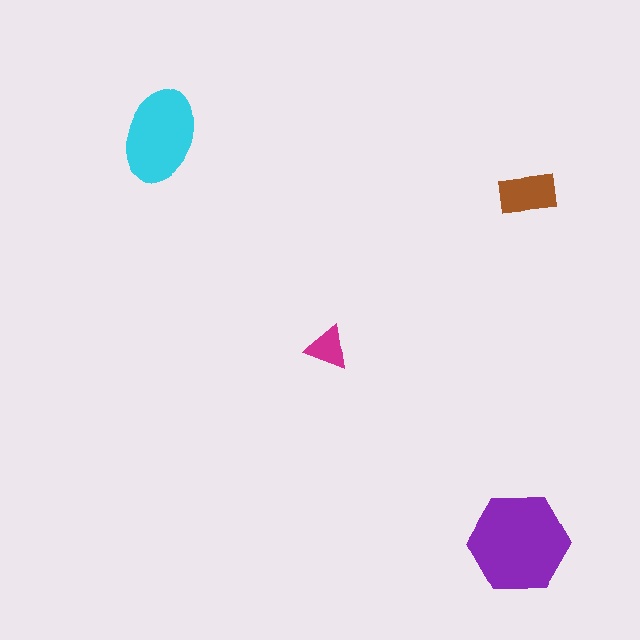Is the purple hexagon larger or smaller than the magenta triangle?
Larger.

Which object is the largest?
The purple hexagon.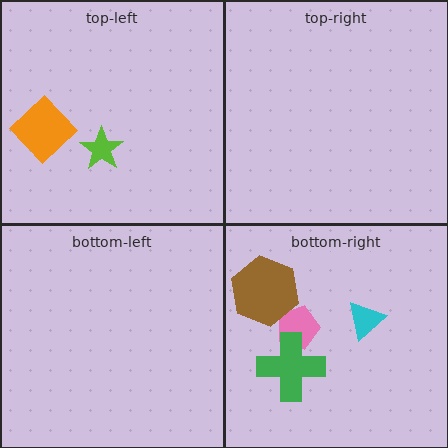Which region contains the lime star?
The top-left region.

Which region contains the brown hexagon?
The bottom-right region.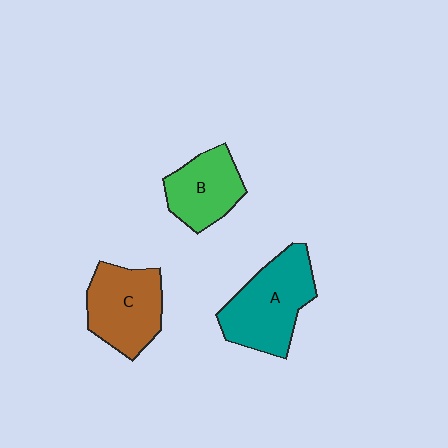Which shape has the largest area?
Shape A (teal).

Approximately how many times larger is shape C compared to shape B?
Approximately 1.2 times.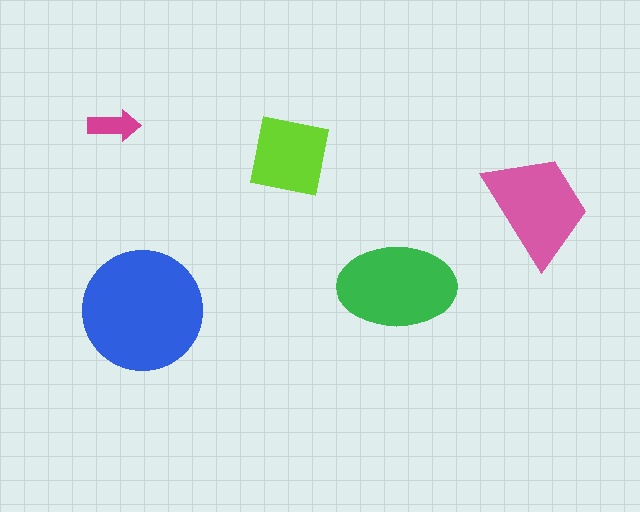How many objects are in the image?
There are 5 objects in the image.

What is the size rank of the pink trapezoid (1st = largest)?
3rd.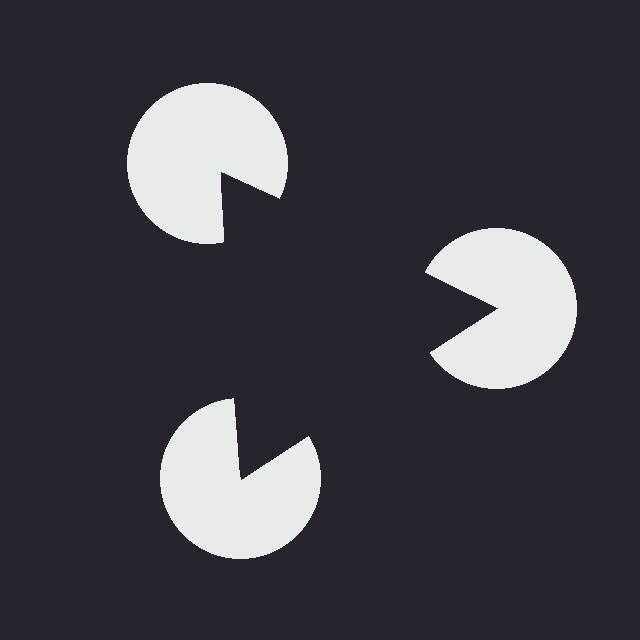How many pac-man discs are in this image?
There are 3 — one at each vertex of the illusory triangle.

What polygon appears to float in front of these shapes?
An illusory triangle — its edges are inferred from the aligned wedge cuts in the pac-man discs, not physically drawn.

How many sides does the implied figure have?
3 sides.